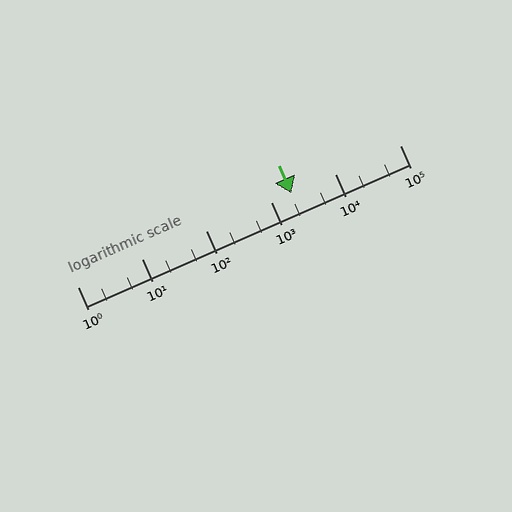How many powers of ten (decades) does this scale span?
The scale spans 5 decades, from 1 to 100000.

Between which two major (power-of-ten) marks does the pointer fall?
The pointer is between 1000 and 10000.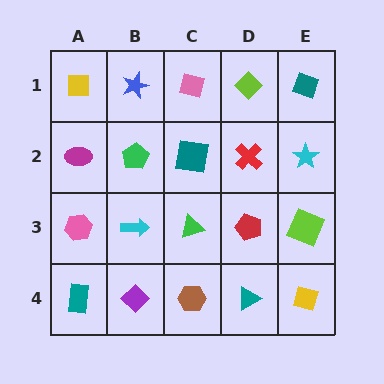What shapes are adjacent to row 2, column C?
A pink square (row 1, column C), a green triangle (row 3, column C), a green pentagon (row 2, column B), a red cross (row 2, column D).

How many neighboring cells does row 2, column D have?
4.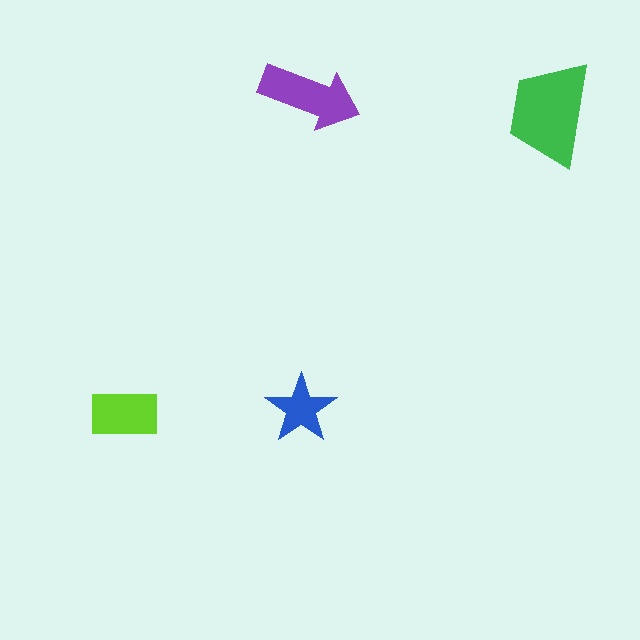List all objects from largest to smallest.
The green trapezoid, the purple arrow, the lime rectangle, the blue star.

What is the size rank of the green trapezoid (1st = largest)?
1st.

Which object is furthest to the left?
The lime rectangle is leftmost.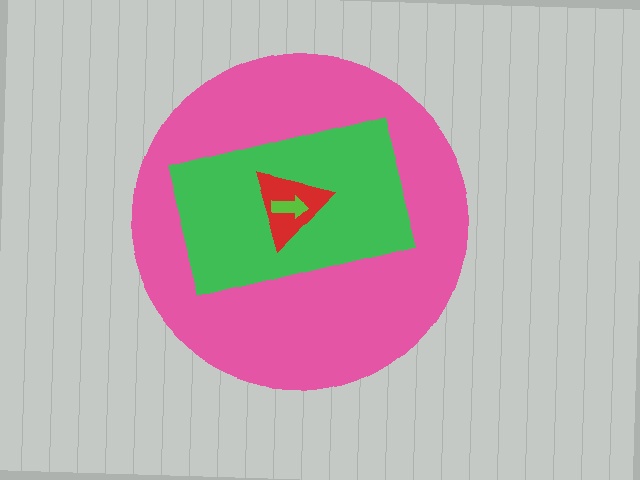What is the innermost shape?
The lime arrow.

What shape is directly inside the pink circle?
The green rectangle.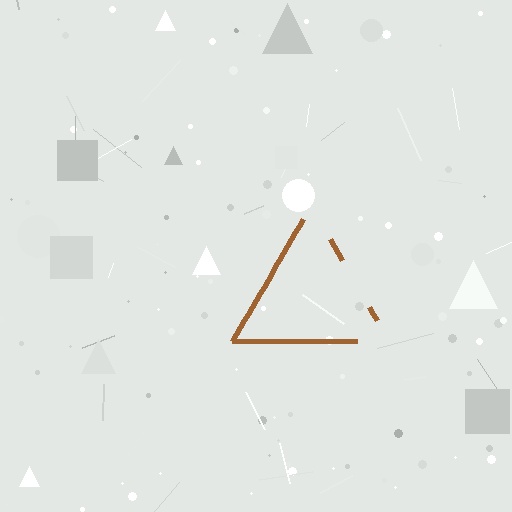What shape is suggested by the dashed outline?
The dashed outline suggests a triangle.